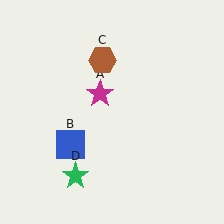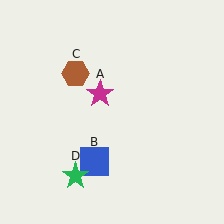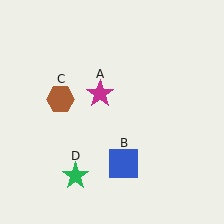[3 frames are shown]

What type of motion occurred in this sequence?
The blue square (object B), brown hexagon (object C) rotated counterclockwise around the center of the scene.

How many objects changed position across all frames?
2 objects changed position: blue square (object B), brown hexagon (object C).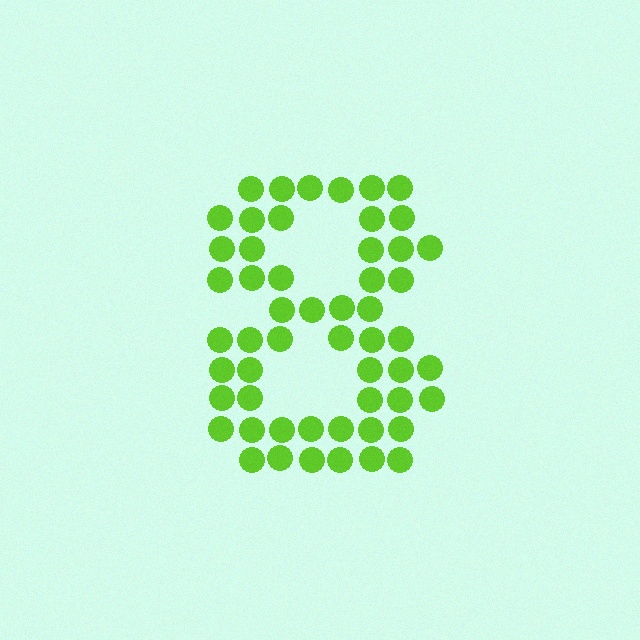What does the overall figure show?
The overall figure shows the digit 8.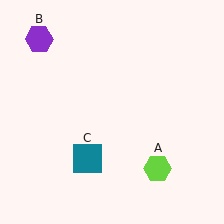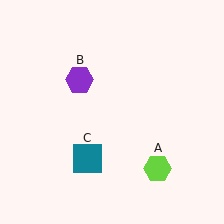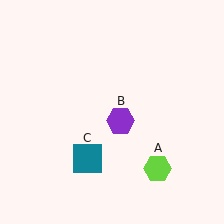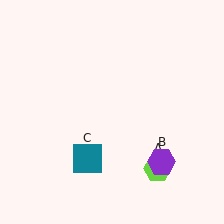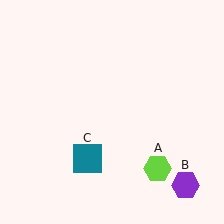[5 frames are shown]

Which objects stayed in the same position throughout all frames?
Lime hexagon (object A) and teal square (object C) remained stationary.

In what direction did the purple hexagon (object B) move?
The purple hexagon (object B) moved down and to the right.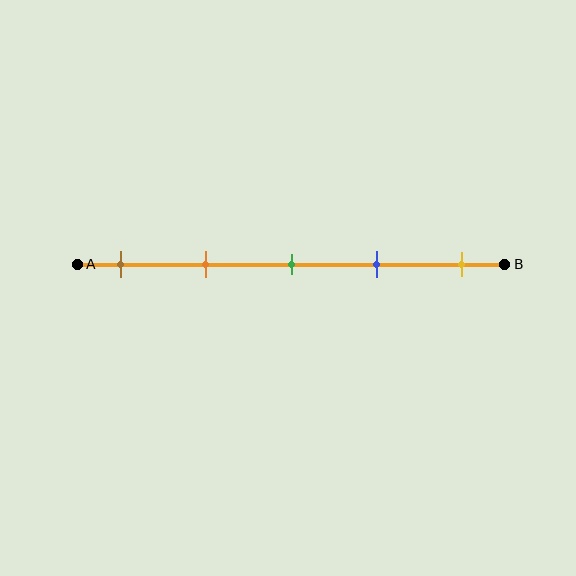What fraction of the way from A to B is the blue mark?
The blue mark is approximately 70% (0.7) of the way from A to B.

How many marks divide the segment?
There are 5 marks dividing the segment.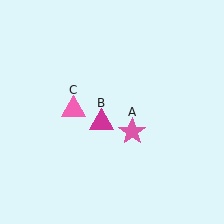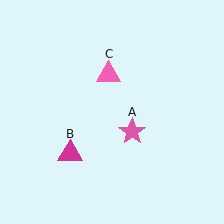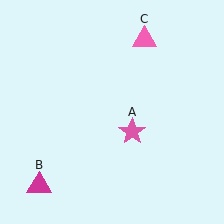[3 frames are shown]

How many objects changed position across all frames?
2 objects changed position: magenta triangle (object B), pink triangle (object C).